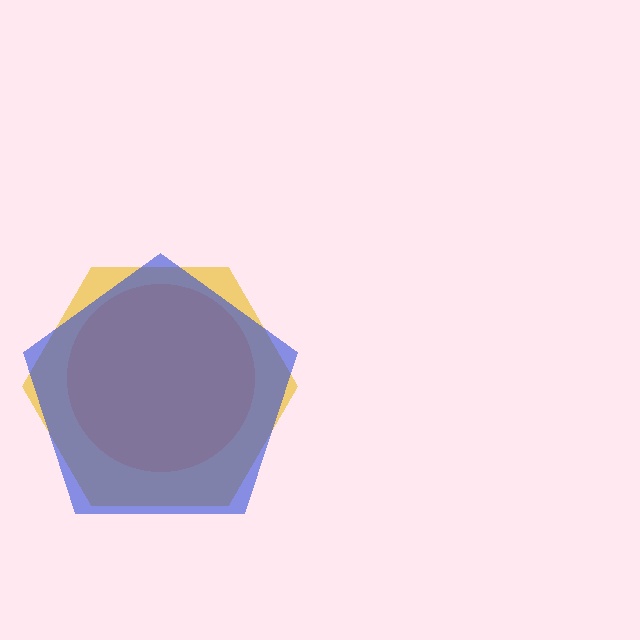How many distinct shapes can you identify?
There are 3 distinct shapes: a yellow hexagon, an orange circle, a blue pentagon.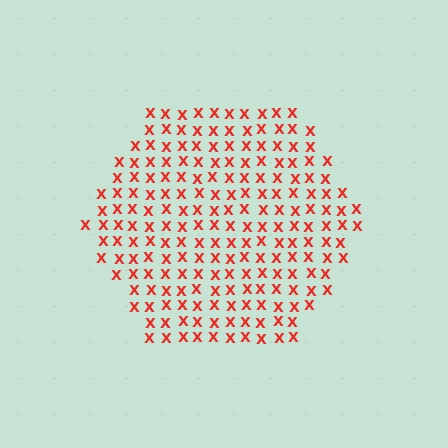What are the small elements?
The small elements are letter X's.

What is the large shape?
The large shape is a hexagon.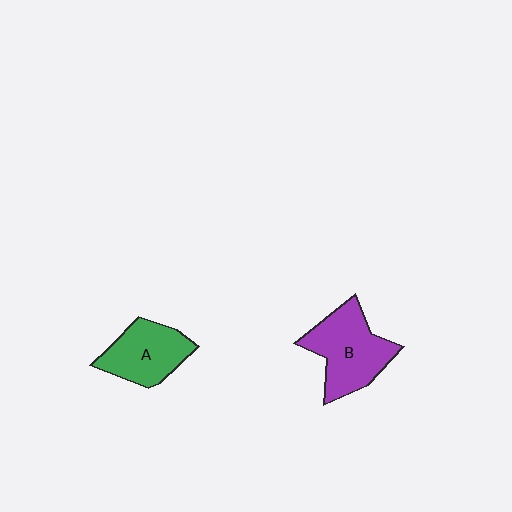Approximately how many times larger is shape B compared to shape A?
Approximately 1.2 times.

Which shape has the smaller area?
Shape A (green).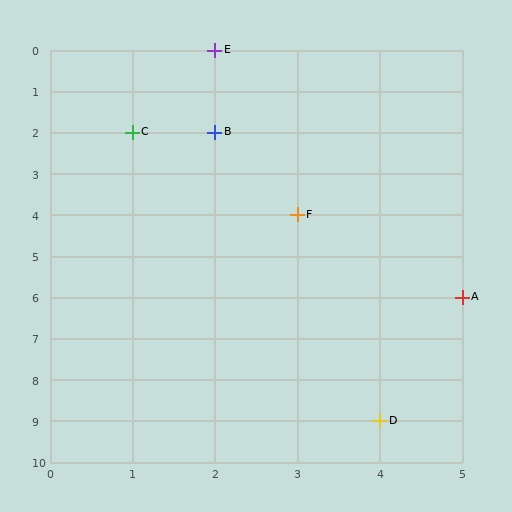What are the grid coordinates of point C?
Point C is at grid coordinates (1, 2).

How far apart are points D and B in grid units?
Points D and B are 2 columns and 7 rows apart (about 7.3 grid units diagonally).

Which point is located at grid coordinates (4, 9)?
Point D is at (4, 9).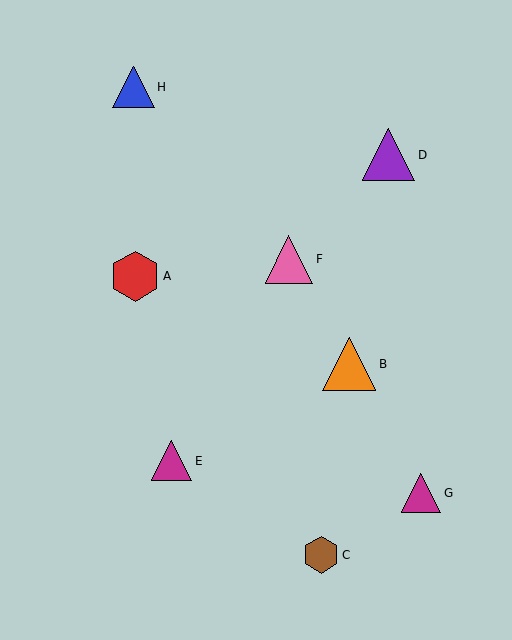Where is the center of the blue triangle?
The center of the blue triangle is at (133, 87).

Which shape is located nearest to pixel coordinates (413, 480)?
The magenta triangle (labeled G) at (421, 493) is nearest to that location.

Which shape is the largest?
The orange triangle (labeled B) is the largest.